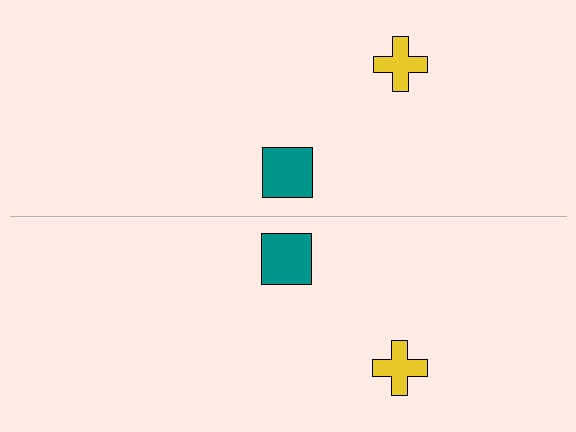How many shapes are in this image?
There are 4 shapes in this image.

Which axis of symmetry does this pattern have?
The pattern has a horizontal axis of symmetry running through the center of the image.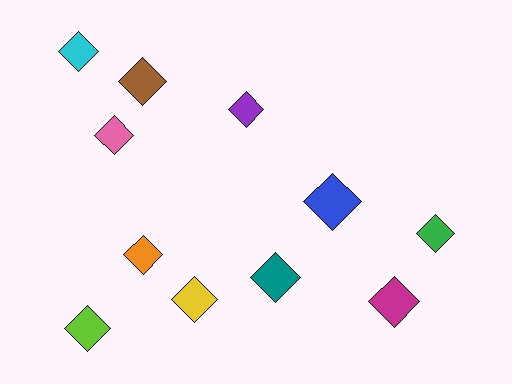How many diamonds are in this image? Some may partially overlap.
There are 11 diamonds.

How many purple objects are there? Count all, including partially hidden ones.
There is 1 purple object.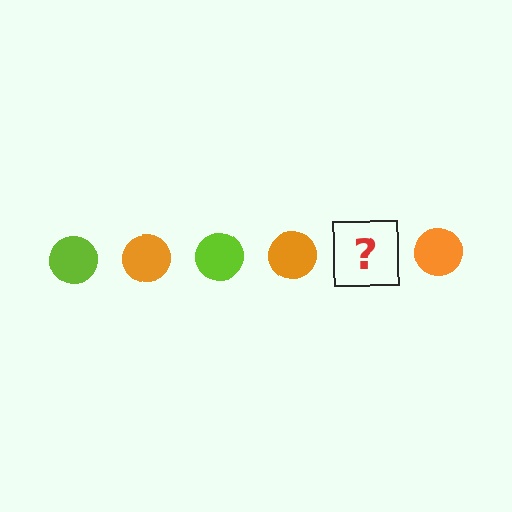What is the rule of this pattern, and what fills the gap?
The rule is that the pattern cycles through lime, orange circles. The gap should be filled with a lime circle.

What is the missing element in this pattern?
The missing element is a lime circle.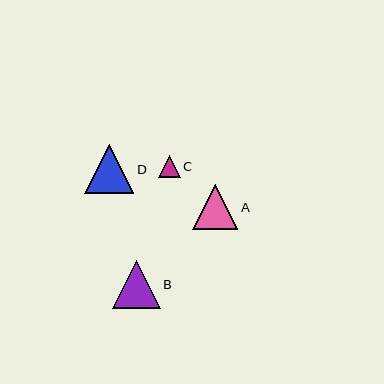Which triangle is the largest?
Triangle D is the largest with a size of approximately 49 pixels.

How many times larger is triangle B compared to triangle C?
Triangle B is approximately 2.2 times the size of triangle C.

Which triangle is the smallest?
Triangle C is the smallest with a size of approximately 22 pixels.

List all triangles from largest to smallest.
From largest to smallest: D, B, A, C.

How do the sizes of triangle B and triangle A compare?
Triangle B and triangle A are approximately the same size.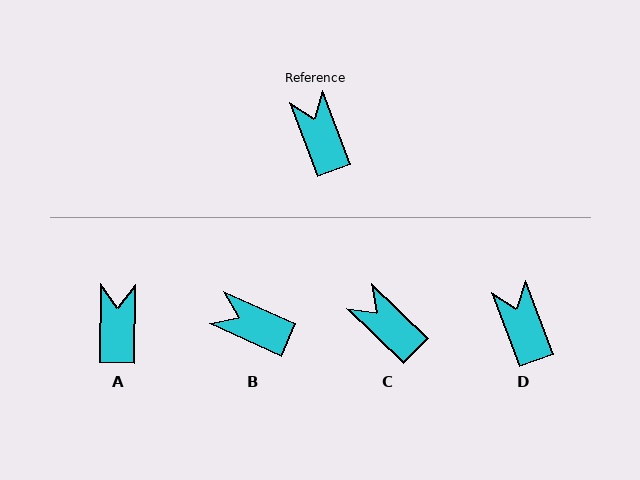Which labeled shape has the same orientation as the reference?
D.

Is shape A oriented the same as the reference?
No, it is off by about 22 degrees.